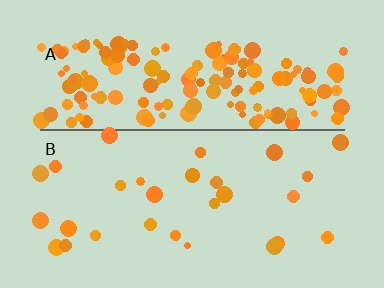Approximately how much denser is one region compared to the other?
Approximately 5.3× — region A over region B.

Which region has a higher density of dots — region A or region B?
A (the top).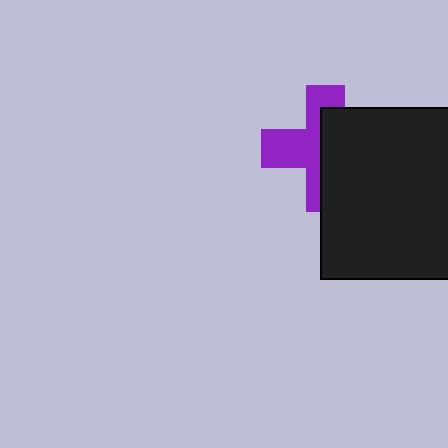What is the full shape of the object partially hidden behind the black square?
The partially hidden object is a purple cross.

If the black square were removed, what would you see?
You would see the complete purple cross.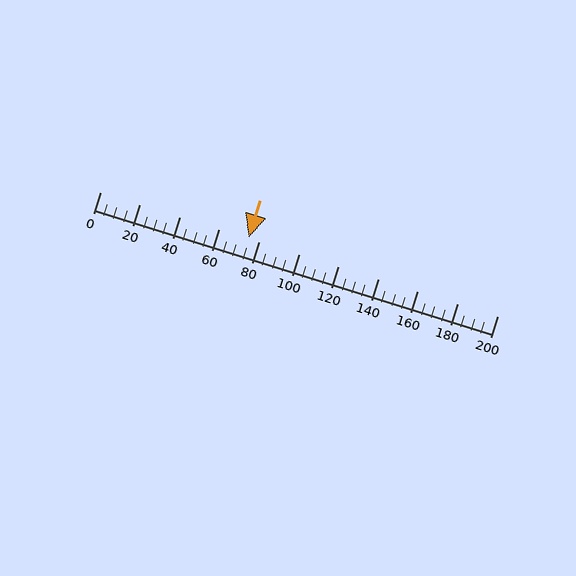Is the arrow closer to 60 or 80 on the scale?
The arrow is closer to 80.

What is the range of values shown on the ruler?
The ruler shows values from 0 to 200.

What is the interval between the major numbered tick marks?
The major tick marks are spaced 20 units apart.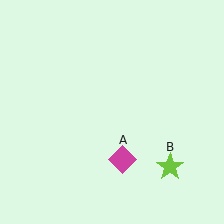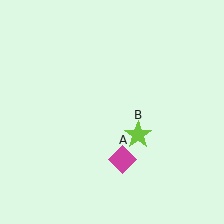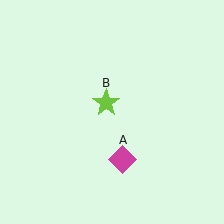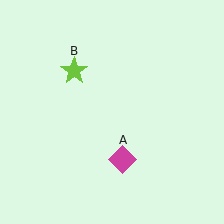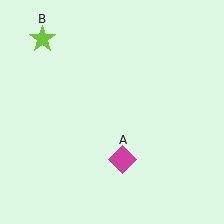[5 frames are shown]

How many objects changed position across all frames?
1 object changed position: lime star (object B).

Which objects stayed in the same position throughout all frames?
Magenta diamond (object A) remained stationary.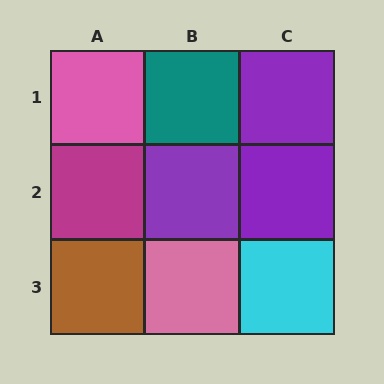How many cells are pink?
2 cells are pink.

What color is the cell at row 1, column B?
Teal.